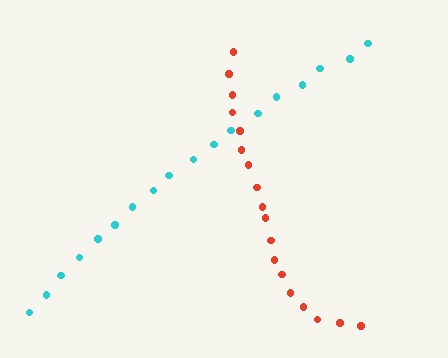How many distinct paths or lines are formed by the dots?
There are 2 distinct paths.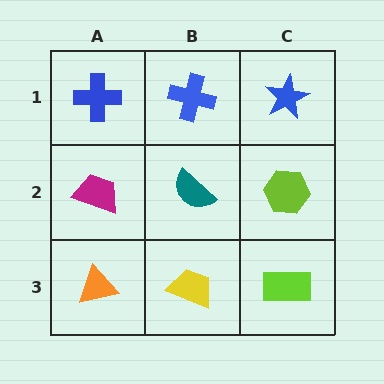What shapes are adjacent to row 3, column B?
A teal semicircle (row 2, column B), an orange triangle (row 3, column A), a lime rectangle (row 3, column C).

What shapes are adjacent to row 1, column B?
A teal semicircle (row 2, column B), a blue cross (row 1, column A), a blue star (row 1, column C).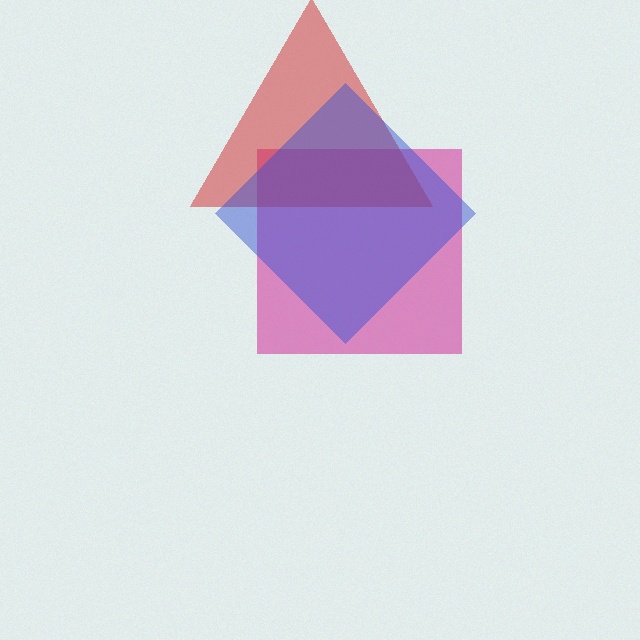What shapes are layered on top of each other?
The layered shapes are: a magenta square, a red triangle, a blue diamond.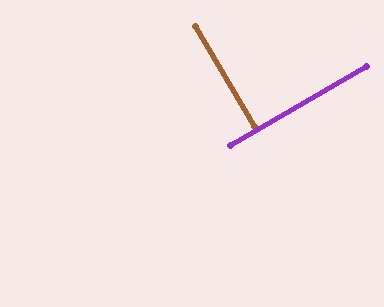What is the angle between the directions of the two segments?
Approximately 90 degrees.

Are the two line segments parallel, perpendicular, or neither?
Perpendicular — they meet at approximately 90°.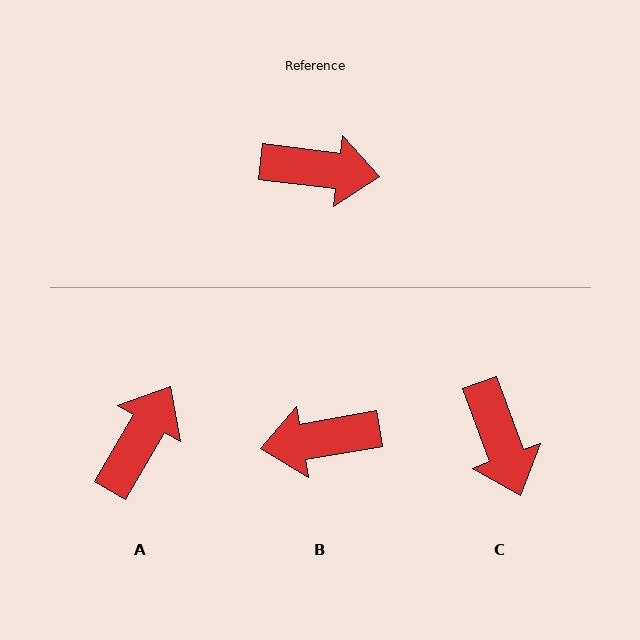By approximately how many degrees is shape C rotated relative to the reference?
Approximately 63 degrees clockwise.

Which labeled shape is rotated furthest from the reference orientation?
B, about 163 degrees away.